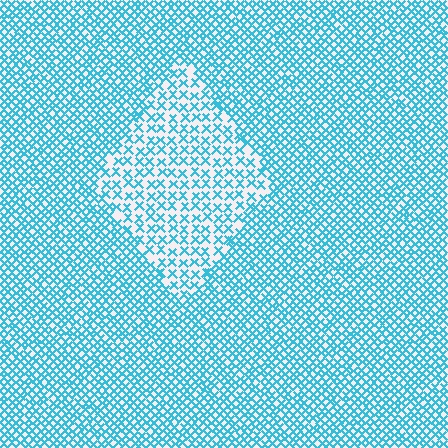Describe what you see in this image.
The image contains small cyan elements arranged at two different densities. A diamond-shaped region is visible where the elements are less densely packed than the surrounding area.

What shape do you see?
I see a diamond.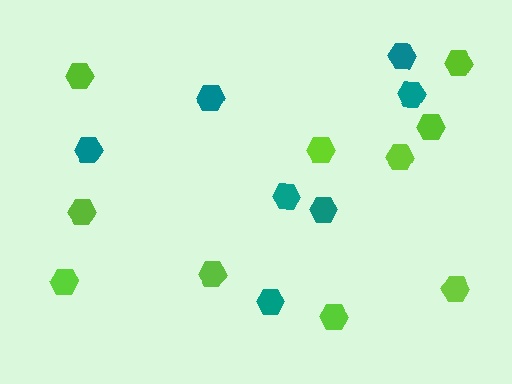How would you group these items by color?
There are 2 groups: one group of teal hexagons (7) and one group of lime hexagons (10).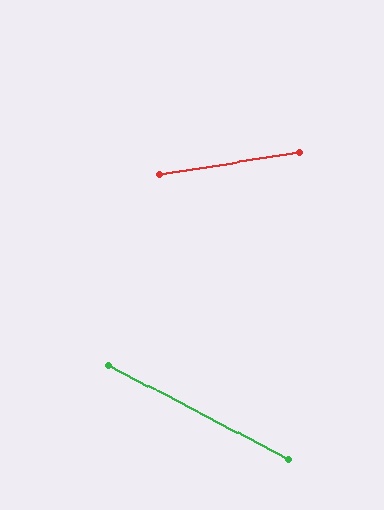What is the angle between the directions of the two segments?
Approximately 37 degrees.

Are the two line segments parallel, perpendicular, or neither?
Neither parallel nor perpendicular — they differ by about 37°.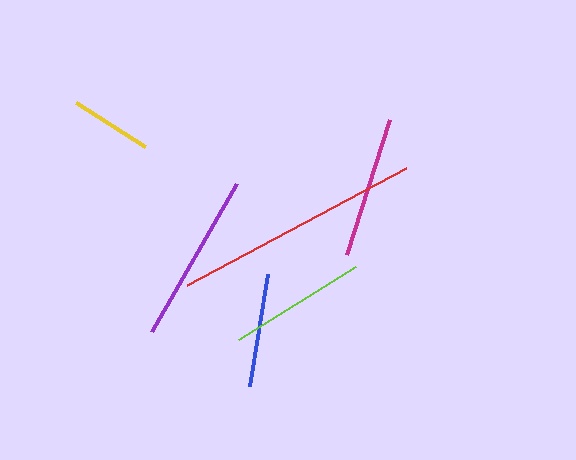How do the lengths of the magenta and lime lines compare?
The magenta and lime lines are approximately the same length.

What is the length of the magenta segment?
The magenta segment is approximately 141 pixels long.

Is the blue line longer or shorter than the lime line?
The lime line is longer than the blue line.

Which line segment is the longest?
The red line is the longest at approximately 249 pixels.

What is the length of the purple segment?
The purple segment is approximately 170 pixels long.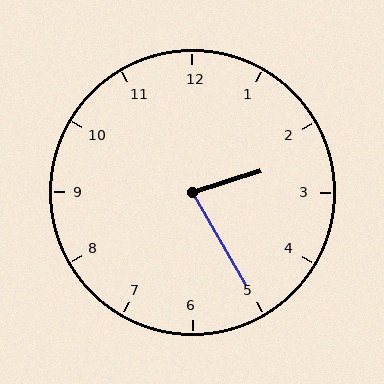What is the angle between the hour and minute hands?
Approximately 78 degrees.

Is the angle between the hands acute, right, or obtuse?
It is acute.